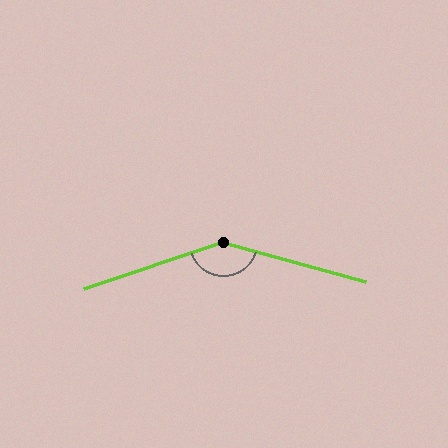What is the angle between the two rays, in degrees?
Approximately 146 degrees.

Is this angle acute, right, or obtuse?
It is obtuse.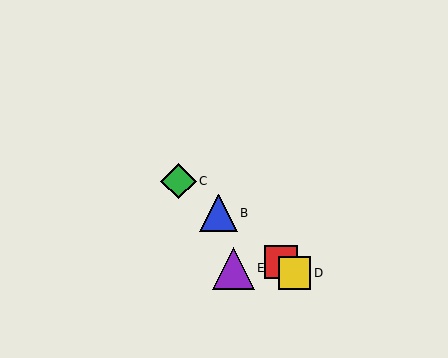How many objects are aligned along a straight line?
4 objects (A, B, C, D) are aligned along a straight line.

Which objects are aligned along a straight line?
Objects A, B, C, D are aligned along a straight line.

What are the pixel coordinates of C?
Object C is at (178, 181).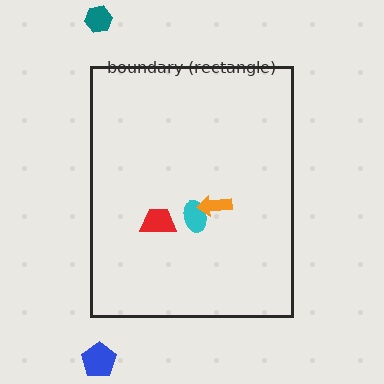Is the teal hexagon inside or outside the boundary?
Outside.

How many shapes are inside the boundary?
3 inside, 2 outside.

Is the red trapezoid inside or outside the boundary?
Inside.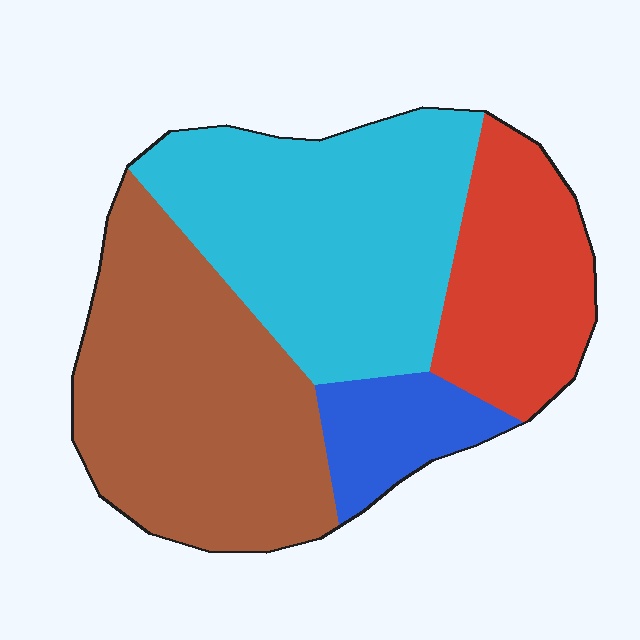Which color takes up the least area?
Blue, at roughly 10%.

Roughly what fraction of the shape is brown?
Brown covers around 35% of the shape.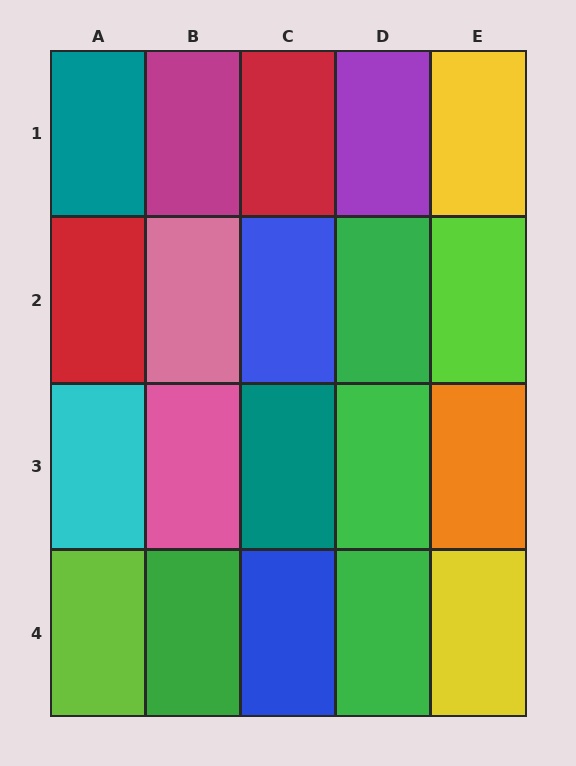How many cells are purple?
1 cell is purple.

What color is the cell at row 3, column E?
Orange.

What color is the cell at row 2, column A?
Red.